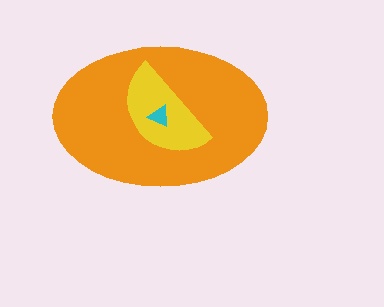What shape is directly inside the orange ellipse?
The yellow semicircle.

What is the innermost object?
The cyan triangle.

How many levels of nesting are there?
3.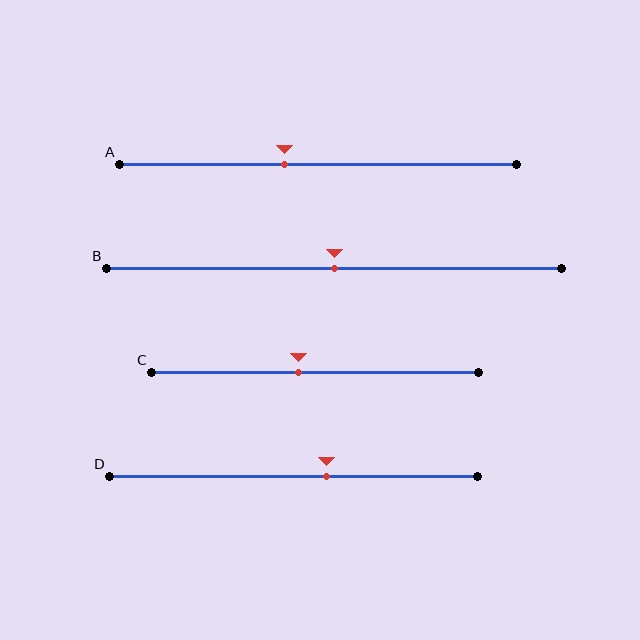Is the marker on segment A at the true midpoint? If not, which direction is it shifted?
No, the marker on segment A is shifted to the left by about 9% of the segment length.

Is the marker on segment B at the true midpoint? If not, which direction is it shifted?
Yes, the marker on segment B is at the true midpoint.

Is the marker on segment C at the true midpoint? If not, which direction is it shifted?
No, the marker on segment C is shifted to the left by about 5% of the segment length.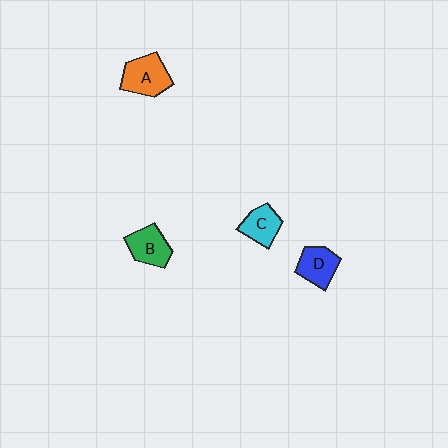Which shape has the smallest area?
Shape C (cyan).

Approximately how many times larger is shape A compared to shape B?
Approximately 1.2 times.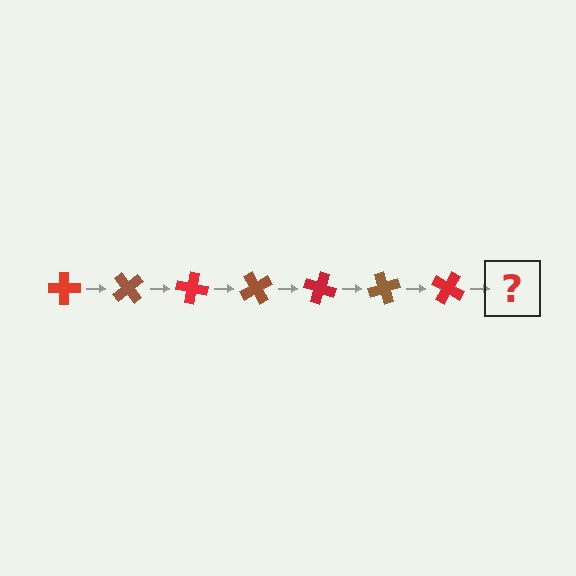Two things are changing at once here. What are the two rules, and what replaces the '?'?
The two rules are that it rotates 50 degrees each step and the color cycles through red and brown. The '?' should be a brown cross, rotated 350 degrees from the start.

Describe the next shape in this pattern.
It should be a brown cross, rotated 350 degrees from the start.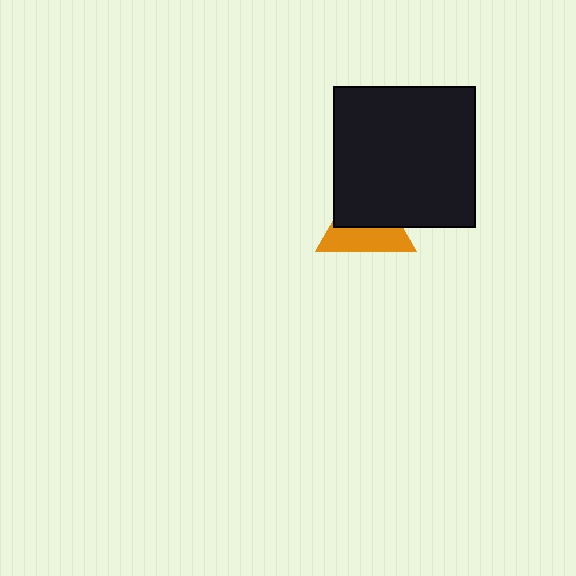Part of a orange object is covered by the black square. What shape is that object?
It is a triangle.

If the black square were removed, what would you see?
You would see the complete orange triangle.